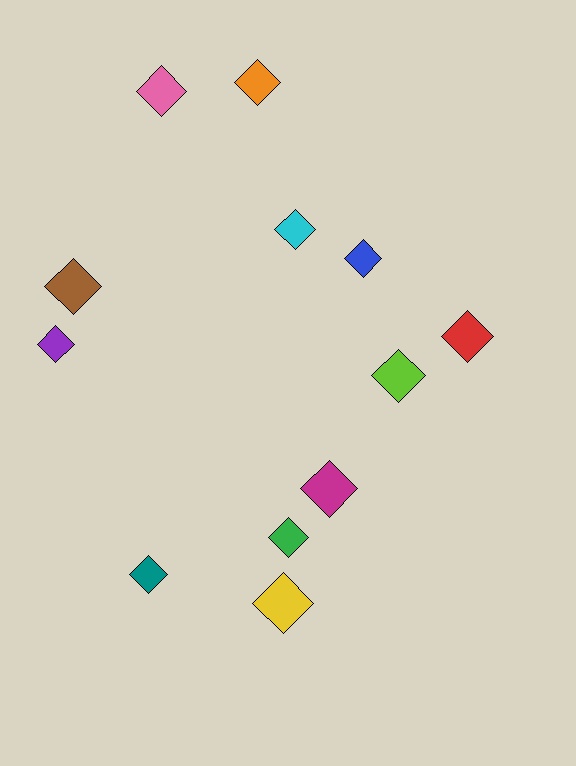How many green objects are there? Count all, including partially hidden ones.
There is 1 green object.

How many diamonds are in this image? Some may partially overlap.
There are 12 diamonds.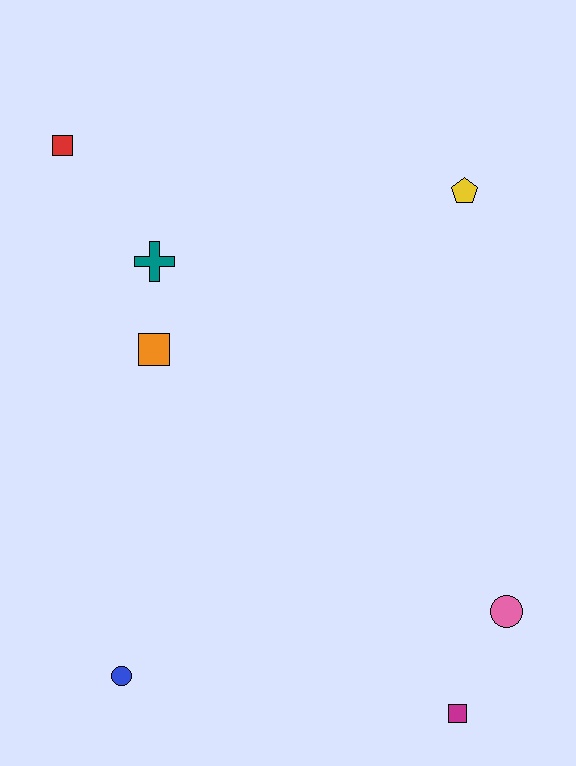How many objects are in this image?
There are 7 objects.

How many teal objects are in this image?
There is 1 teal object.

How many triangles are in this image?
There are no triangles.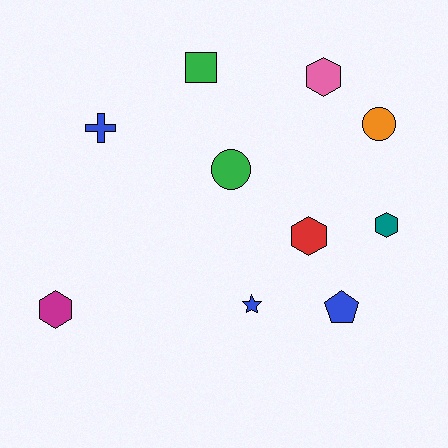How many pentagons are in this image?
There is 1 pentagon.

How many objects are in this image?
There are 10 objects.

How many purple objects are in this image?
There are no purple objects.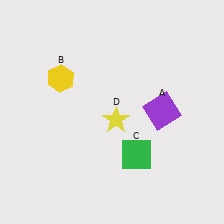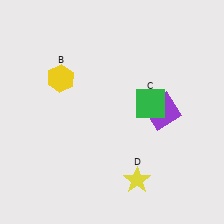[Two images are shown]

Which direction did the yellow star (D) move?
The yellow star (D) moved down.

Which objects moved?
The objects that moved are: the green square (C), the yellow star (D).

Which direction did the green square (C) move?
The green square (C) moved up.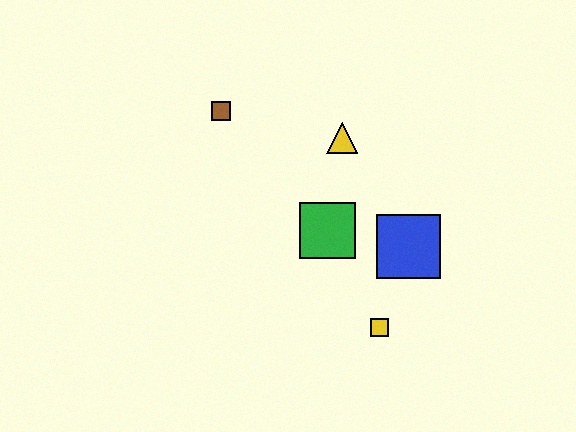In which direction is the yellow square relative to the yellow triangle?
The yellow square is below the yellow triangle.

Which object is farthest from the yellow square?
The brown square is farthest from the yellow square.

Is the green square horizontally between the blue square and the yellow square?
No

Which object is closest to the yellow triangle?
The green square is closest to the yellow triangle.